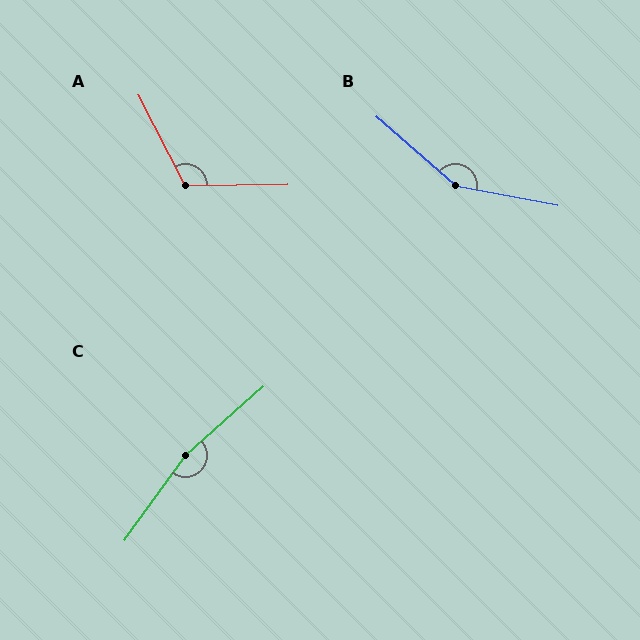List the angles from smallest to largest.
A (116°), B (150°), C (167°).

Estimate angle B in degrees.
Approximately 150 degrees.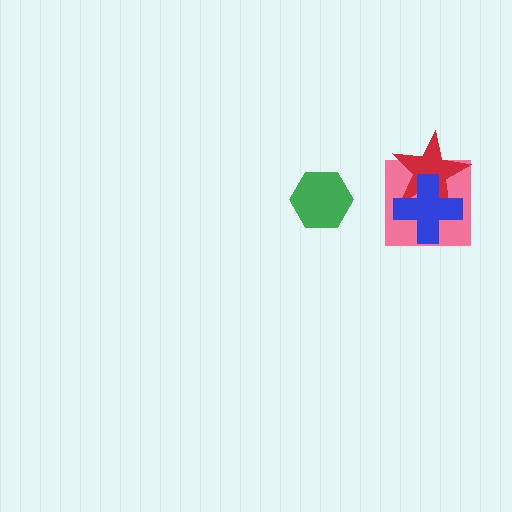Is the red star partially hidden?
Yes, it is partially covered by another shape.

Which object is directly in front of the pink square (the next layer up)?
The red star is directly in front of the pink square.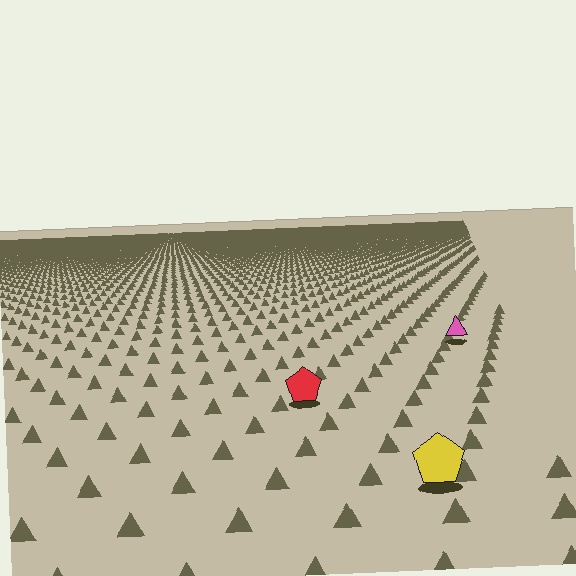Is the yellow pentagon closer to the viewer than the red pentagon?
Yes. The yellow pentagon is closer — you can tell from the texture gradient: the ground texture is coarser near it.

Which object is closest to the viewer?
The yellow pentagon is closest. The texture marks near it are larger and more spread out.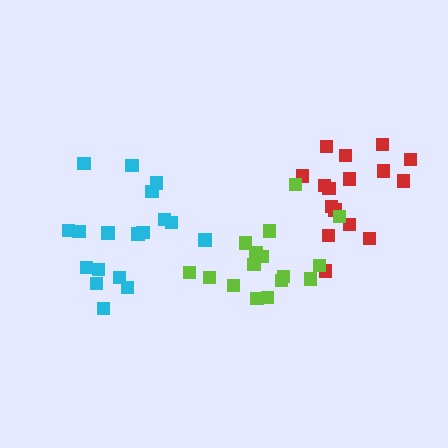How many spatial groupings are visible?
There are 3 spatial groupings.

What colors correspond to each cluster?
The clusters are colored: red, cyan, lime.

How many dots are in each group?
Group 1: 16 dots, Group 2: 18 dots, Group 3: 17 dots (51 total).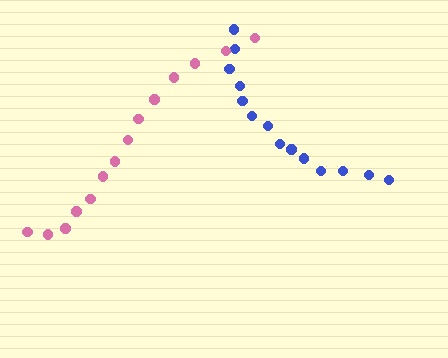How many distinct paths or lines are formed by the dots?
There are 2 distinct paths.